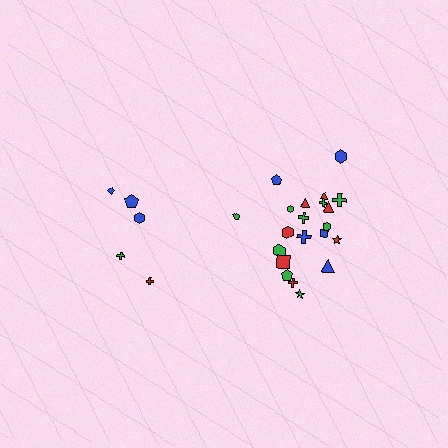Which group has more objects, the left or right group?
The right group.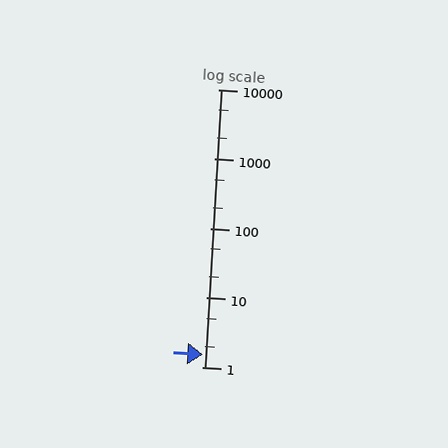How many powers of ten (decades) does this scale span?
The scale spans 4 decades, from 1 to 10000.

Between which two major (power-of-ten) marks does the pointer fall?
The pointer is between 1 and 10.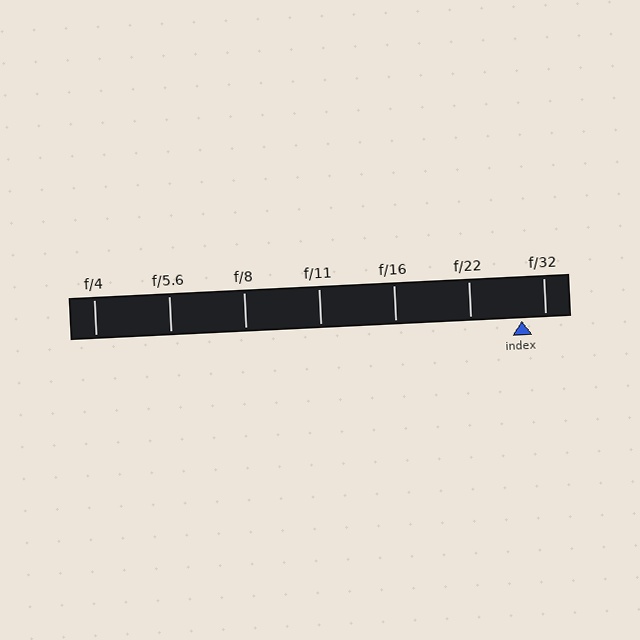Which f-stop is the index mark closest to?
The index mark is closest to f/32.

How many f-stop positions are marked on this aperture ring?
There are 7 f-stop positions marked.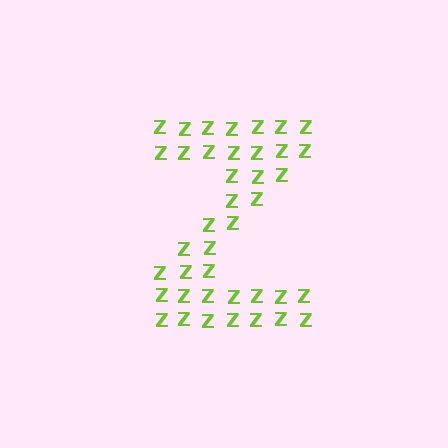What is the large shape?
The large shape is the letter Z.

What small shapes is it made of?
It is made of small letter Z's.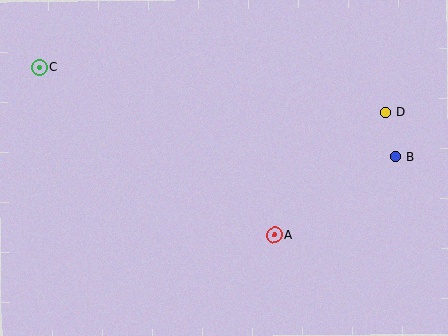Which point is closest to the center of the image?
Point A at (274, 235) is closest to the center.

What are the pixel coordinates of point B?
Point B is at (395, 157).